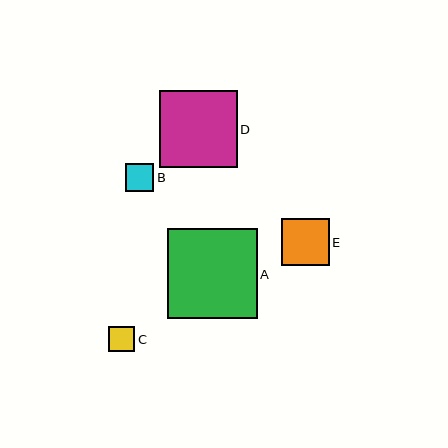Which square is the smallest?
Square C is the smallest with a size of approximately 26 pixels.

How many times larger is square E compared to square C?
Square E is approximately 1.8 times the size of square C.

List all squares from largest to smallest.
From largest to smallest: A, D, E, B, C.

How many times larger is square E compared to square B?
Square E is approximately 1.7 times the size of square B.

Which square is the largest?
Square A is the largest with a size of approximately 90 pixels.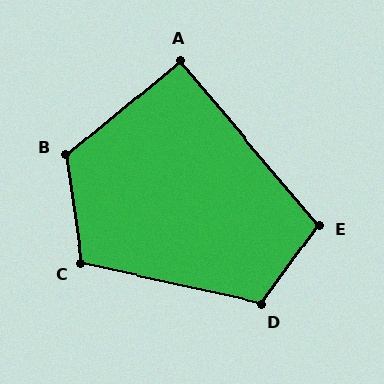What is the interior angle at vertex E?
Approximately 103 degrees (obtuse).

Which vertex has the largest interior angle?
B, at approximately 121 degrees.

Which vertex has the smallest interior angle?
A, at approximately 91 degrees.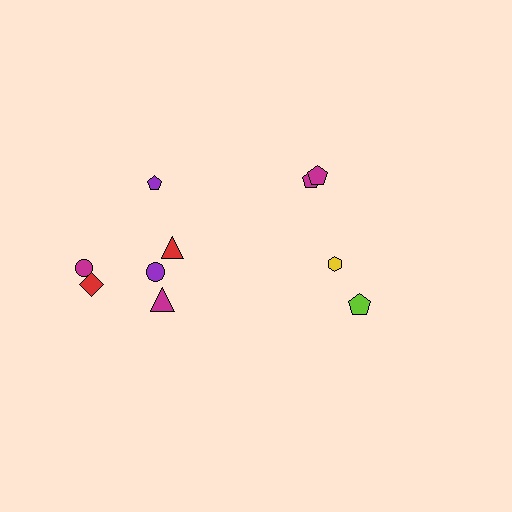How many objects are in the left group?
There are 6 objects.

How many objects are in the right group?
There are 4 objects.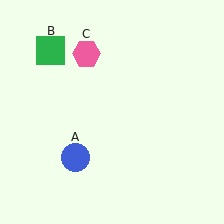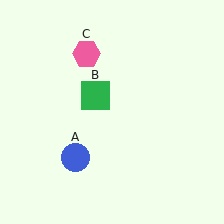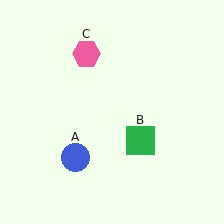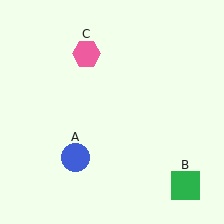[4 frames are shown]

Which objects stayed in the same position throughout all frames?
Blue circle (object A) and pink hexagon (object C) remained stationary.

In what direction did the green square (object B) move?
The green square (object B) moved down and to the right.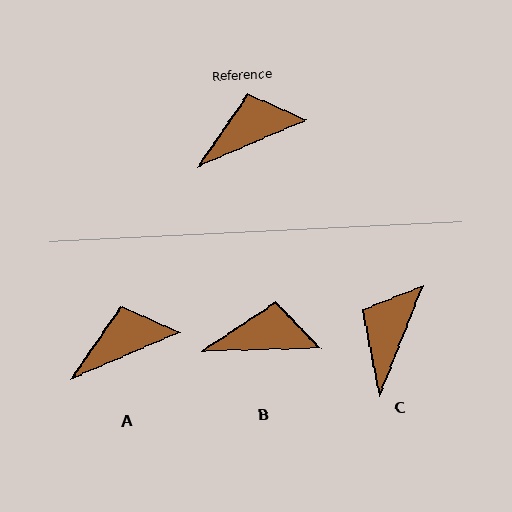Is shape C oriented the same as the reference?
No, it is off by about 45 degrees.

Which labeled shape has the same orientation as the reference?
A.